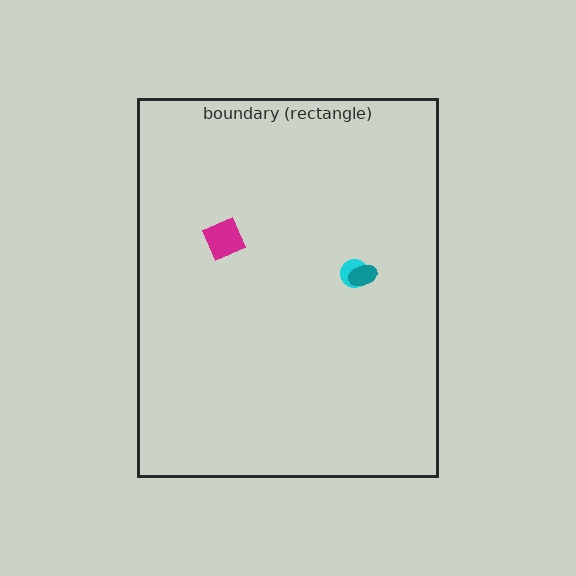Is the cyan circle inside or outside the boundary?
Inside.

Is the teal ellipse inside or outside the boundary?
Inside.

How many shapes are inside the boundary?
3 inside, 0 outside.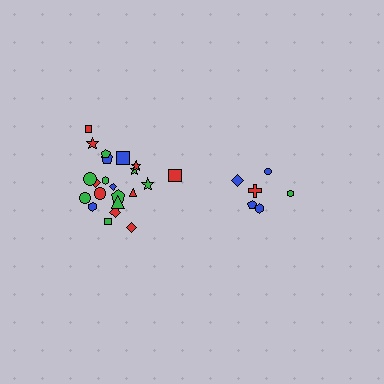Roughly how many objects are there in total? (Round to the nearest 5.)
Roughly 30 objects in total.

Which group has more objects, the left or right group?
The left group.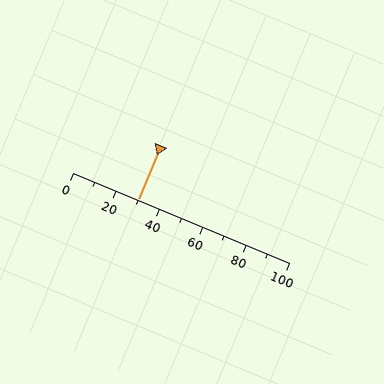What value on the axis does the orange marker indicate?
The marker indicates approximately 30.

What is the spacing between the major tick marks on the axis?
The major ticks are spaced 20 apart.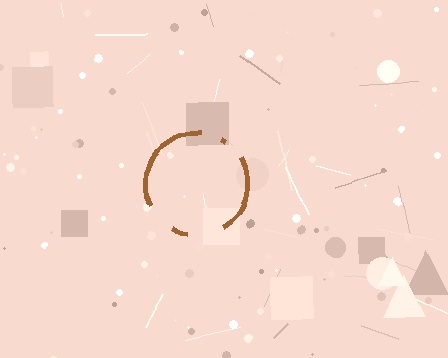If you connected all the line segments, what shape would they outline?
They would outline a circle.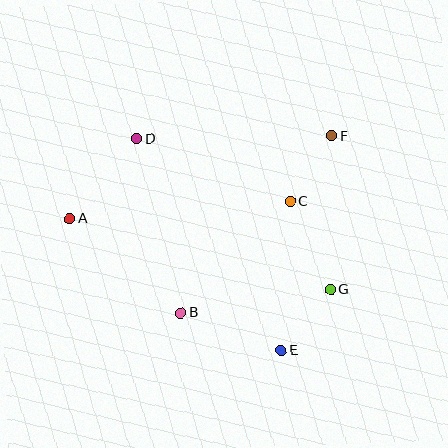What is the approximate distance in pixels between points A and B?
The distance between A and B is approximately 145 pixels.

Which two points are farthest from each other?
Points A and F are farthest from each other.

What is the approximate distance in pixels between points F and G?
The distance between F and G is approximately 154 pixels.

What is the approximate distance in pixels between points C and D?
The distance between C and D is approximately 166 pixels.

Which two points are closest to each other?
Points C and F are closest to each other.